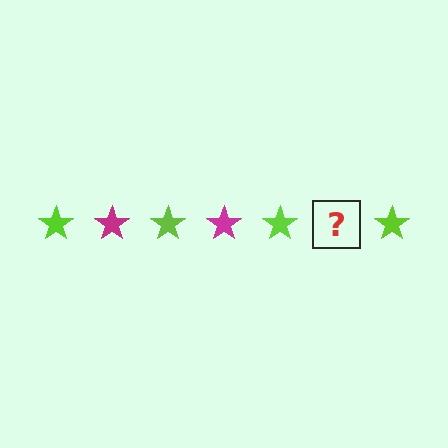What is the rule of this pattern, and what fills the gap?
The rule is that the pattern cycles through lime, magenta stars. The gap should be filled with a magenta star.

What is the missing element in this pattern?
The missing element is a magenta star.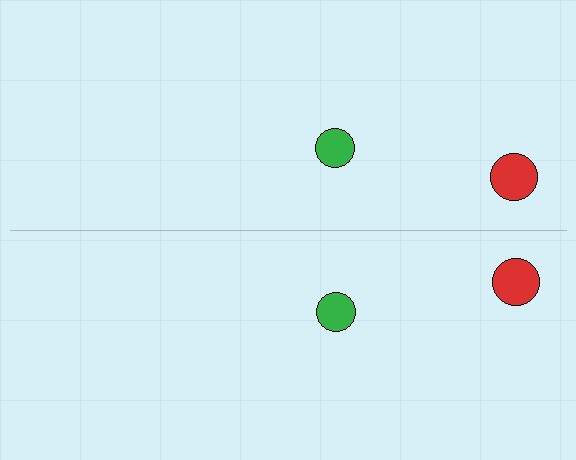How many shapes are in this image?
There are 4 shapes in this image.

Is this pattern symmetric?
Yes, this pattern has bilateral (reflection) symmetry.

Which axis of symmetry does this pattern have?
The pattern has a horizontal axis of symmetry running through the center of the image.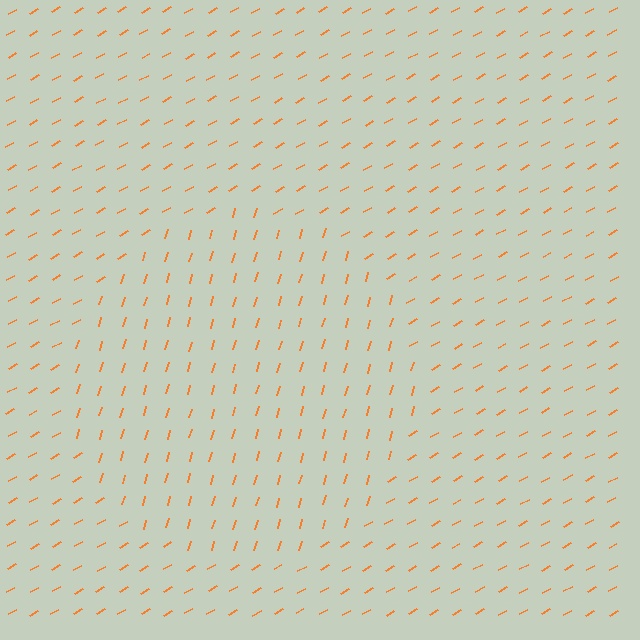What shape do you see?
I see a circle.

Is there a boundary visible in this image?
Yes, there is a texture boundary formed by a change in line orientation.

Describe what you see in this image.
The image is filled with small orange line segments. A circle region in the image has lines oriented differently from the surrounding lines, creating a visible texture boundary.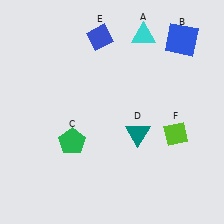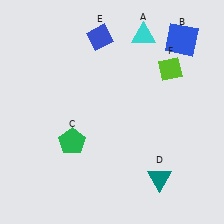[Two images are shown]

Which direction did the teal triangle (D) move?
The teal triangle (D) moved down.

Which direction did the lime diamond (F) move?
The lime diamond (F) moved up.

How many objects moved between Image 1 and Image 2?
2 objects moved between the two images.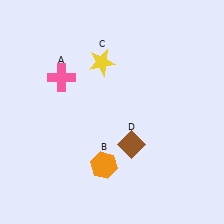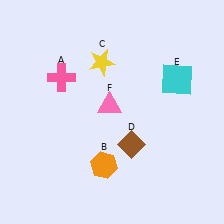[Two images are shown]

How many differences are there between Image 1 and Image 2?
There are 2 differences between the two images.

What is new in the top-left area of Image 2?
A pink triangle (F) was added in the top-left area of Image 2.